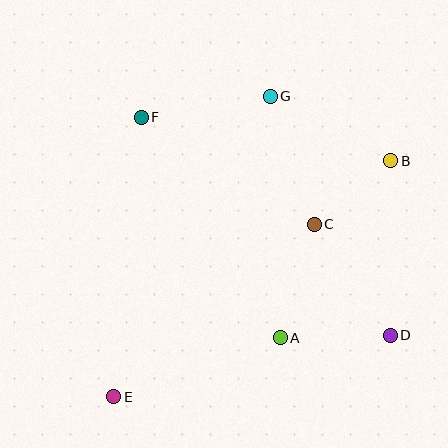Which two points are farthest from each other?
Points B and E are farthest from each other.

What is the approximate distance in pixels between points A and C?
The distance between A and C is approximately 118 pixels.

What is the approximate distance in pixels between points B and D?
The distance between B and D is approximately 174 pixels.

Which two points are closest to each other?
Points B and C are closest to each other.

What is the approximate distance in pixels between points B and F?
The distance between B and F is approximately 253 pixels.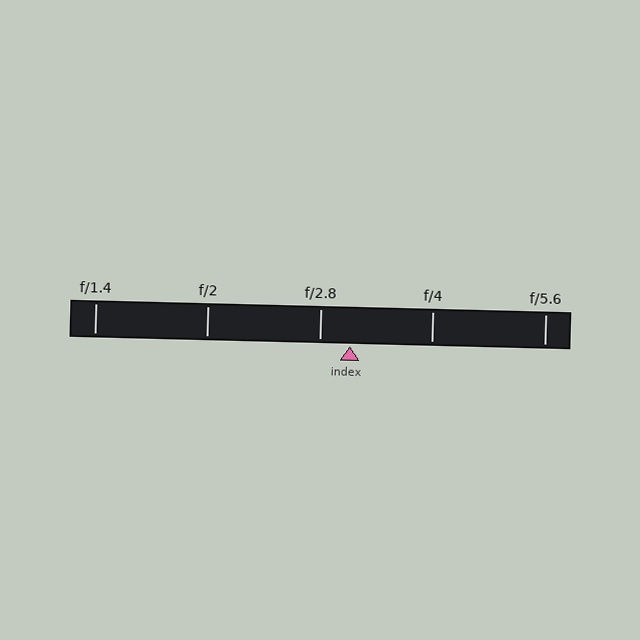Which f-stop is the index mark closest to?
The index mark is closest to f/2.8.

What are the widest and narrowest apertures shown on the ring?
The widest aperture shown is f/1.4 and the narrowest is f/5.6.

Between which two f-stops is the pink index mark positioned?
The index mark is between f/2.8 and f/4.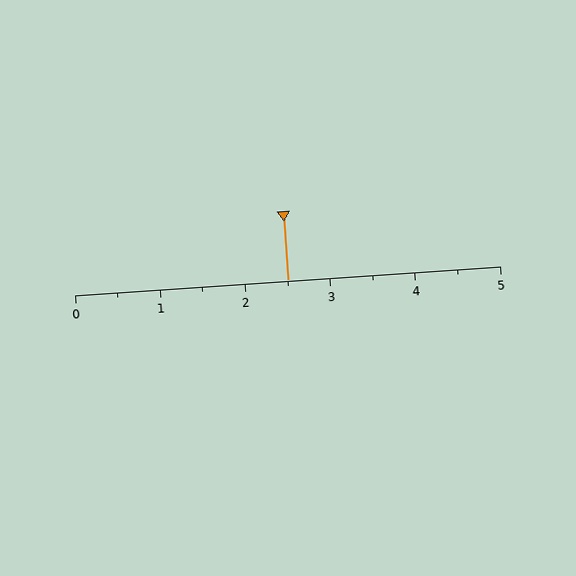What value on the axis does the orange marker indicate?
The marker indicates approximately 2.5.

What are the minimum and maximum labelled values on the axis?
The axis runs from 0 to 5.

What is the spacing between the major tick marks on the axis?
The major ticks are spaced 1 apart.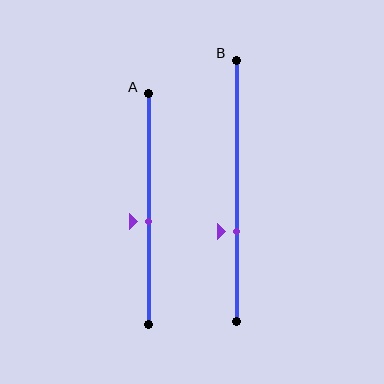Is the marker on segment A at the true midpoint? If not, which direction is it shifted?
No, the marker on segment A is shifted downward by about 6% of the segment length.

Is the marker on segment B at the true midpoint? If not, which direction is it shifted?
No, the marker on segment B is shifted downward by about 16% of the segment length.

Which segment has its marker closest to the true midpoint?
Segment A has its marker closest to the true midpoint.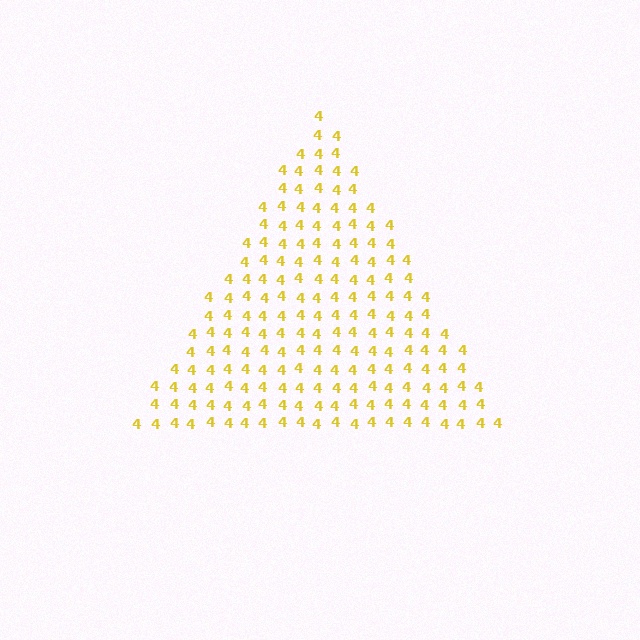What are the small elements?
The small elements are digit 4's.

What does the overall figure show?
The overall figure shows a triangle.